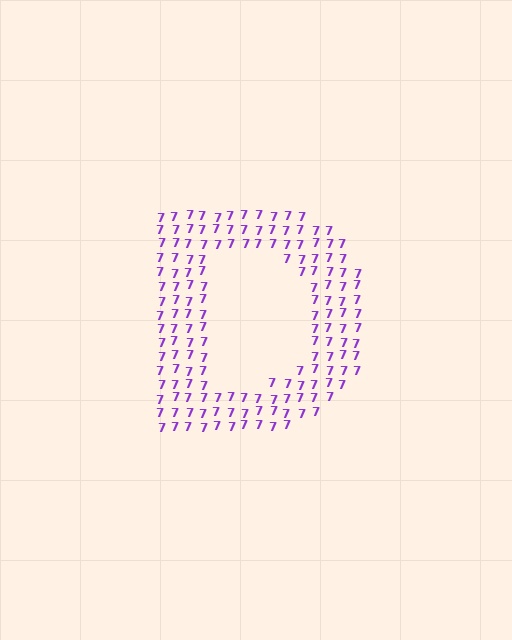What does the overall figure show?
The overall figure shows the letter D.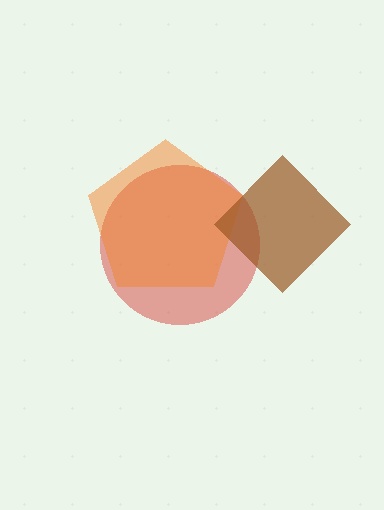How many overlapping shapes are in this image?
There are 3 overlapping shapes in the image.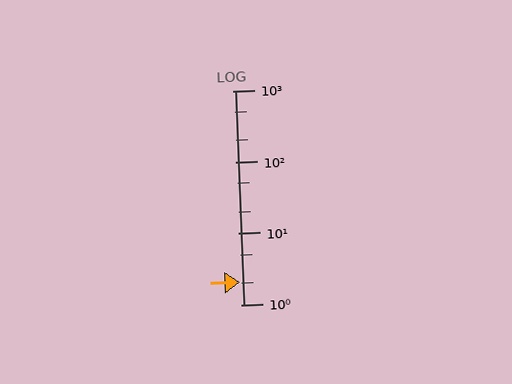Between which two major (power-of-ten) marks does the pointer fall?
The pointer is between 1 and 10.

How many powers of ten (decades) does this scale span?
The scale spans 3 decades, from 1 to 1000.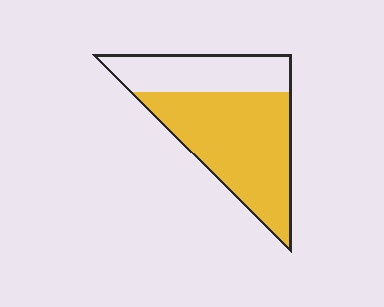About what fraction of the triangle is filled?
About two thirds (2/3).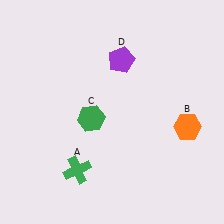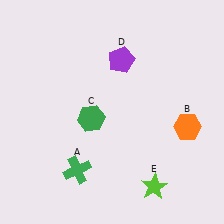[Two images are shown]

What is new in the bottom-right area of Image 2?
A lime star (E) was added in the bottom-right area of Image 2.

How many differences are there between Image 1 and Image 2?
There is 1 difference between the two images.